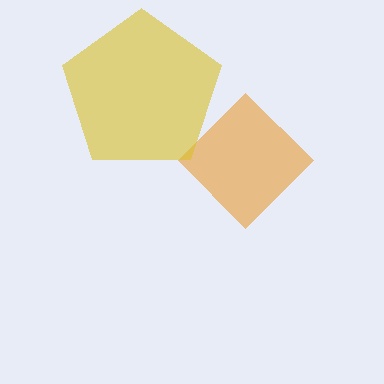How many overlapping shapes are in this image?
There are 2 overlapping shapes in the image.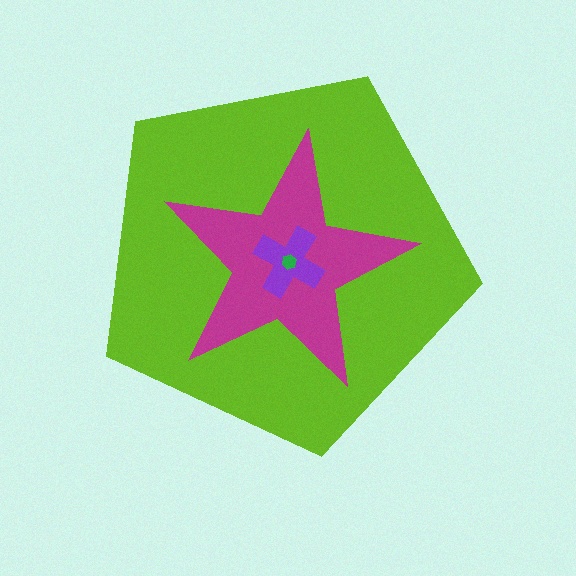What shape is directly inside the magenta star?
The purple cross.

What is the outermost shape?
The lime pentagon.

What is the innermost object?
The green hexagon.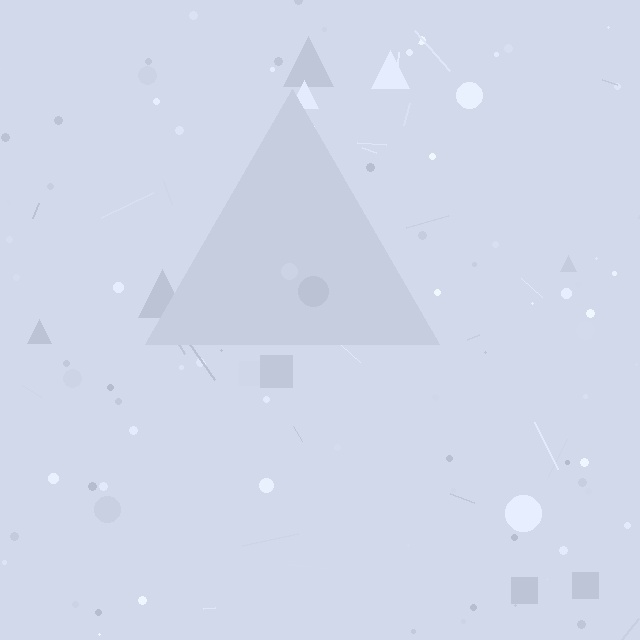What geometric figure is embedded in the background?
A triangle is embedded in the background.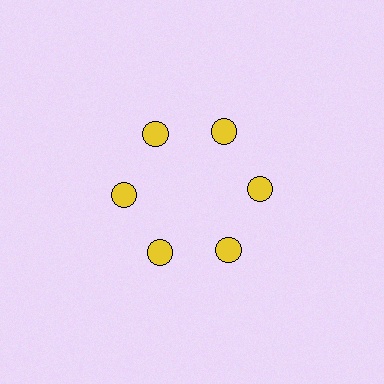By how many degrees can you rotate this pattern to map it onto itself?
The pattern maps onto itself every 60 degrees of rotation.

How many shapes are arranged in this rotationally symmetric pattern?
There are 6 shapes, arranged in 6 groups of 1.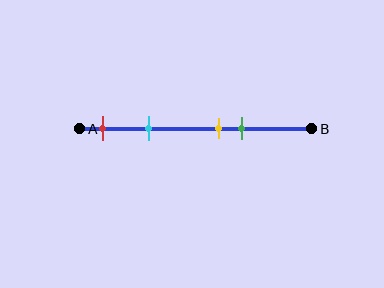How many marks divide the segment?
There are 4 marks dividing the segment.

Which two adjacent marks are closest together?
The yellow and green marks are the closest adjacent pair.